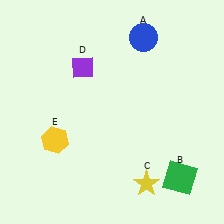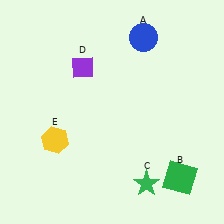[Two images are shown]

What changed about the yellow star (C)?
In Image 1, C is yellow. In Image 2, it changed to green.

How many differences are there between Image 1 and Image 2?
There is 1 difference between the two images.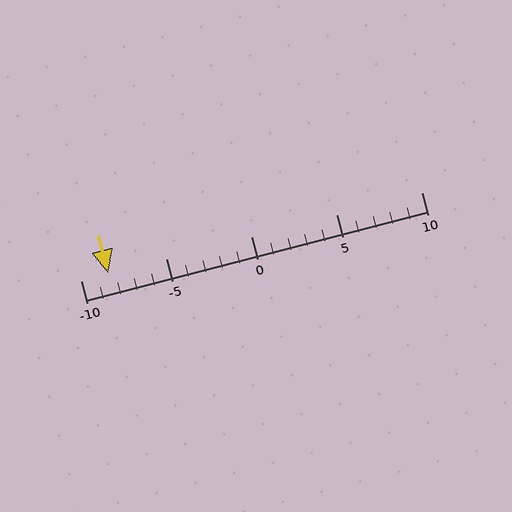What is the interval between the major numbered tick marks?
The major tick marks are spaced 5 units apart.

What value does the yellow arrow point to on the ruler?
The yellow arrow points to approximately -8.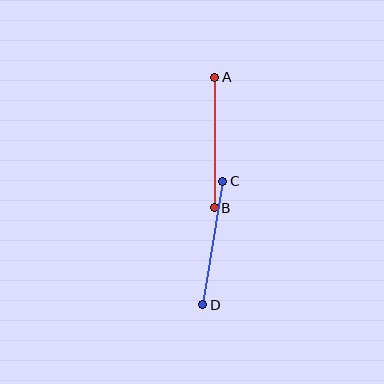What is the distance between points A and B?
The distance is approximately 130 pixels.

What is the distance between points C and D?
The distance is approximately 125 pixels.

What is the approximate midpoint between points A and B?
The midpoint is at approximately (214, 143) pixels.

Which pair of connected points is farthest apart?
Points A and B are farthest apart.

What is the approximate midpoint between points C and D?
The midpoint is at approximately (213, 243) pixels.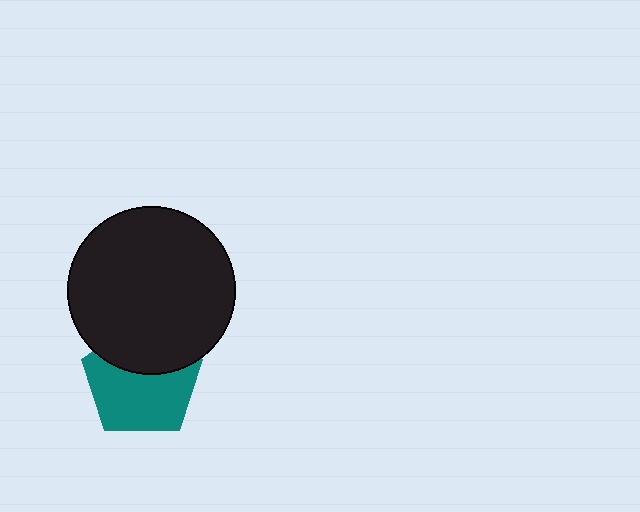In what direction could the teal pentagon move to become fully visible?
The teal pentagon could move down. That would shift it out from behind the black circle entirely.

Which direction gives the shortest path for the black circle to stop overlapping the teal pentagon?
Moving up gives the shortest separation.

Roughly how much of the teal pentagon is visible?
About half of it is visible (roughly 63%).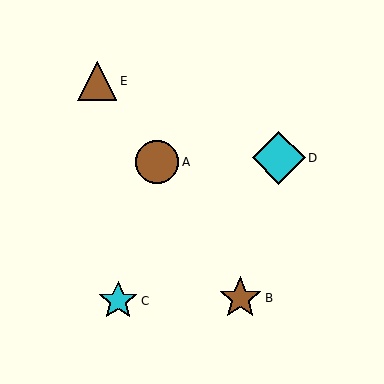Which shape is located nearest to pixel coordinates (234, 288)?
The brown star (labeled B) at (240, 298) is nearest to that location.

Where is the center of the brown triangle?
The center of the brown triangle is at (97, 81).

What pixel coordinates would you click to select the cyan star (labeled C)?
Click at (118, 301) to select the cyan star C.